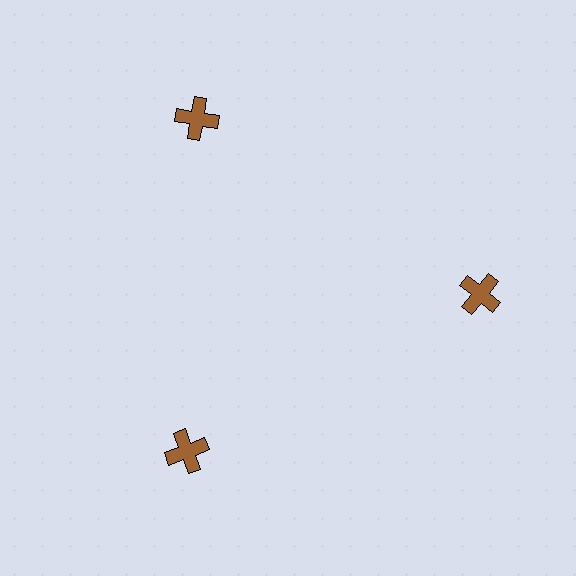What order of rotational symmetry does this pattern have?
This pattern has 3-fold rotational symmetry.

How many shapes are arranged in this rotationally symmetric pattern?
There are 3 shapes, arranged in 3 groups of 1.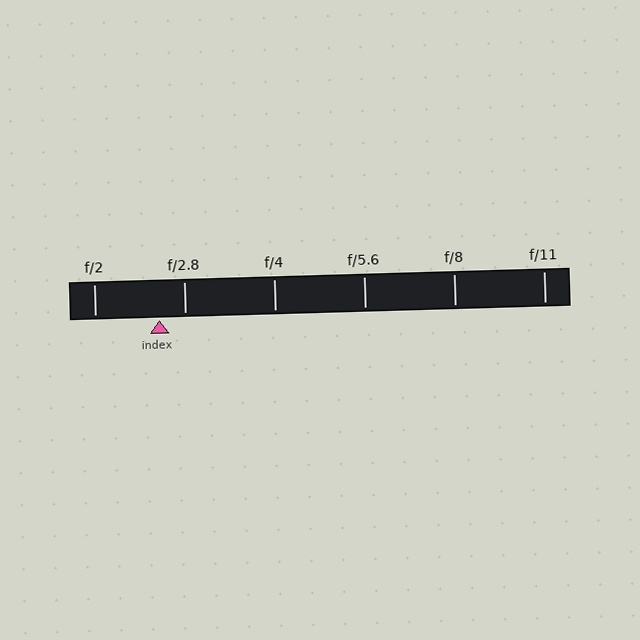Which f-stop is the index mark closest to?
The index mark is closest to f/2.8.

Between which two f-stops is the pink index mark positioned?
The index mark is between f/2 and f/2.8.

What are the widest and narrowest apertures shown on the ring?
The widest aperture shown is f/2 and the narrowest is f/11.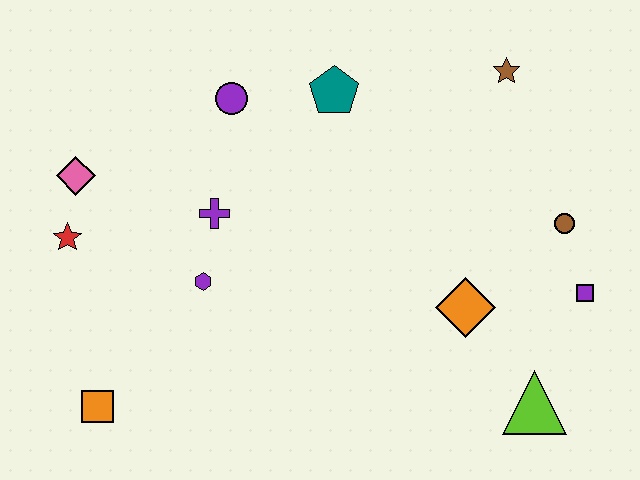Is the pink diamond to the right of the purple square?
No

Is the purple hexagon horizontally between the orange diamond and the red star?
Yes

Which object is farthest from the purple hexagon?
The purple square is farthest from the purple hexagon.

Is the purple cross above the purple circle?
No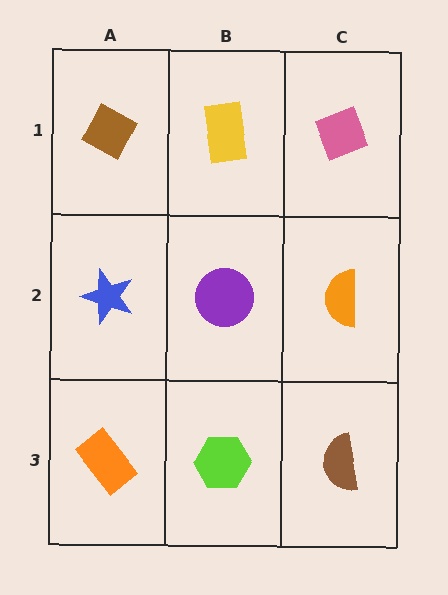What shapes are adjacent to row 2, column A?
A brown diamond (row 1, column A), an orange rectangle (row 3, column A), a purple circle (row 2, column B).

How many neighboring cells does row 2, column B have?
4.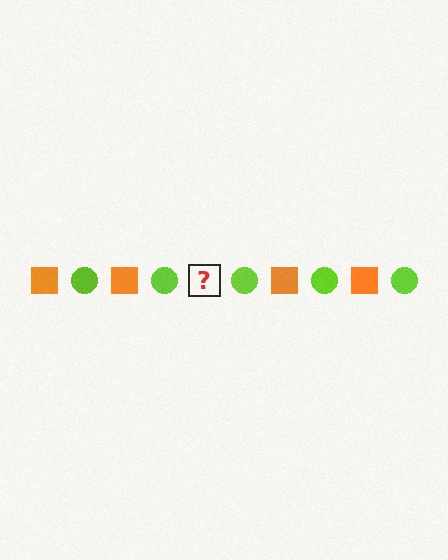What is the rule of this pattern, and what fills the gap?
The rule is that the pattern alternates between orange square and lime circle. The gap should be filled with an orange square.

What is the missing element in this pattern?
The missing element is an orange square.